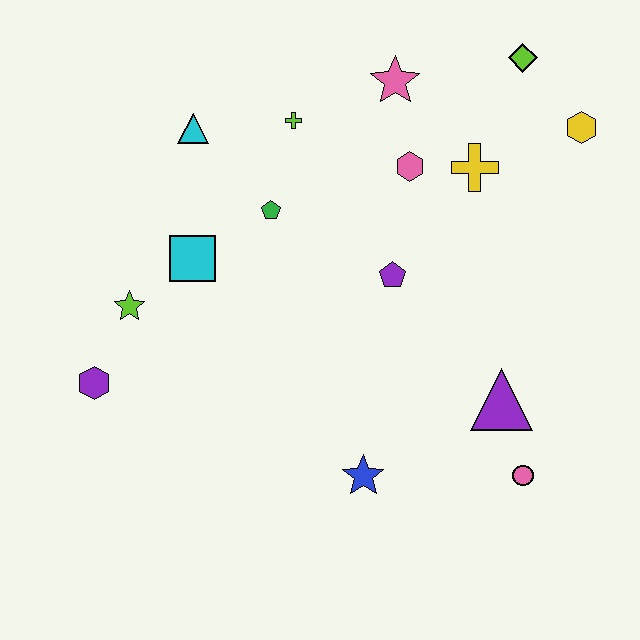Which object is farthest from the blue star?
The lime diamond is farthest from the blue star.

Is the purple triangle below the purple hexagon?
Yes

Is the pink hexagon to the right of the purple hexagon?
Yes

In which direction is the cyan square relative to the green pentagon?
The cyan square is to the left of the green pentagon.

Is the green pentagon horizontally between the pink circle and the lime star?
Yes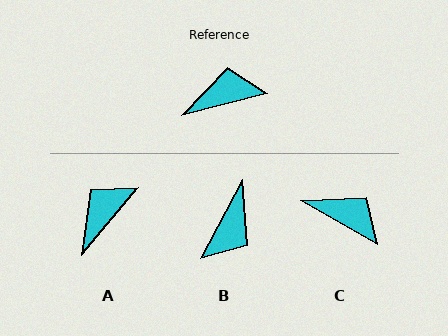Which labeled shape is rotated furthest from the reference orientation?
B, about 132 degrees away.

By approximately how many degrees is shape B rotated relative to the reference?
Approximately 132 degrees clockwise.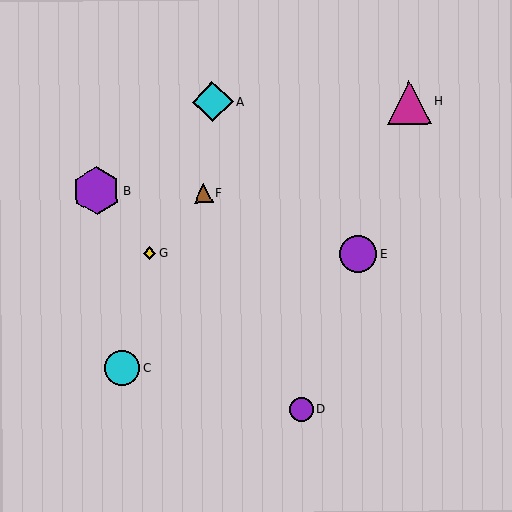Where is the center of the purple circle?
The center of the purple circle is at (302, 409).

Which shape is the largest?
The purple hexagon (labeled B) is the largest.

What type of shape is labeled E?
Shape E is a purple circle.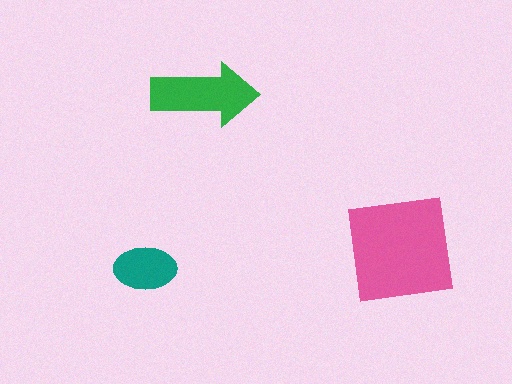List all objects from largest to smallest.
The pink square, the green arrow, the teal ellipse.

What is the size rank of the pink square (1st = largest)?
1st.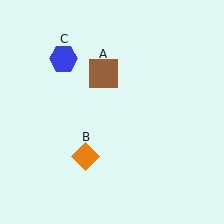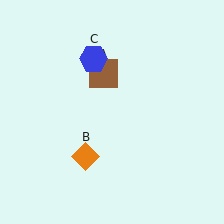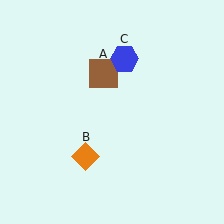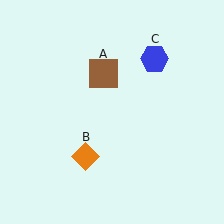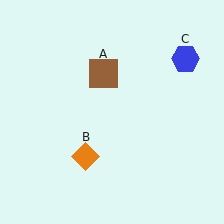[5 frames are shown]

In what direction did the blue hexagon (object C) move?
The blue hexagon (object C) moved right.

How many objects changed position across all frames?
1 object changed position: blue hexagon (object C).